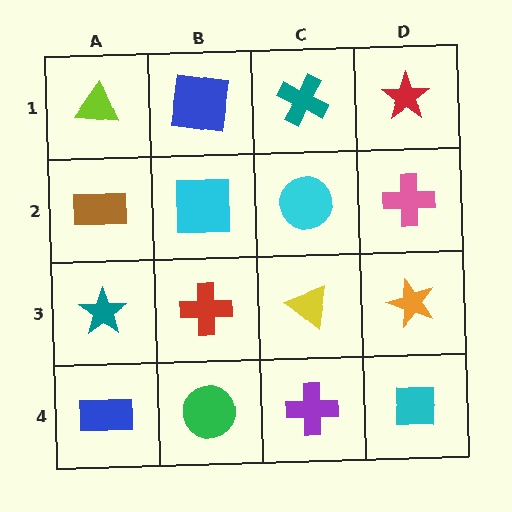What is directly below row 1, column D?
A pink cross.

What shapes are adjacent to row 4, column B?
A red cross (row 3, column B), a blue rectangle (row 4, column A), a purple cross (row 4, column C).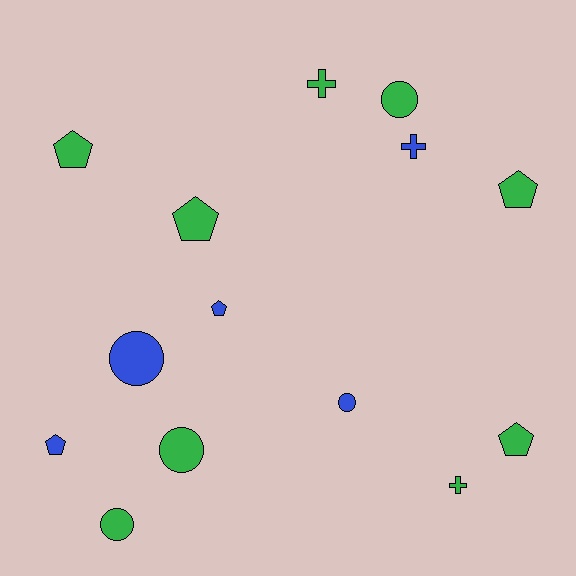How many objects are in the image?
There are 14 objects.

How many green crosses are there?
There are 2 green crosses.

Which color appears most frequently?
Green, with 9 objects.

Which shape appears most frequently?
Pentagon, with 6 objects.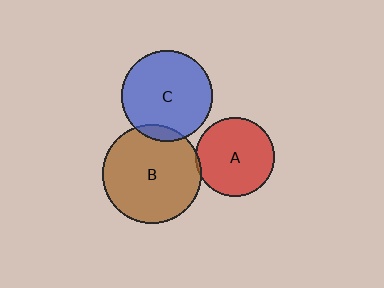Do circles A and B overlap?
Yes.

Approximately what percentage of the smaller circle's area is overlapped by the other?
Approximately 5%.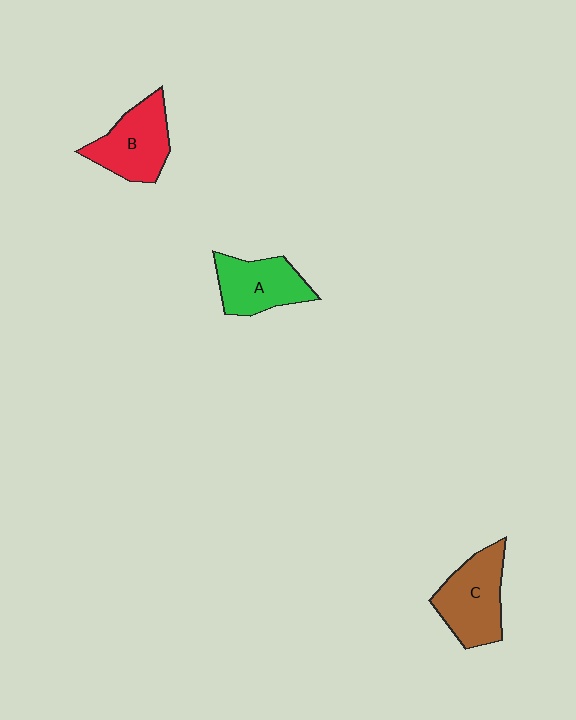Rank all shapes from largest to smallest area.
From largest to smallest: C (brown), B (red), A (green).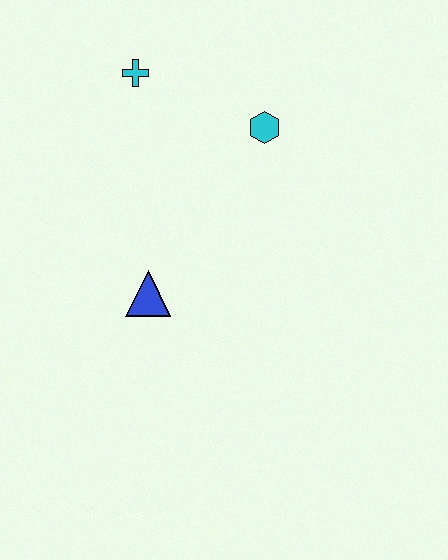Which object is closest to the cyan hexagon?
The cyan cross is closest to the cyan hexagon.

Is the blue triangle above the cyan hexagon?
No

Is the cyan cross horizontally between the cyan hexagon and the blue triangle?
No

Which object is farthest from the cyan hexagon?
The blue triangle is farthest from the cyan hexagon.